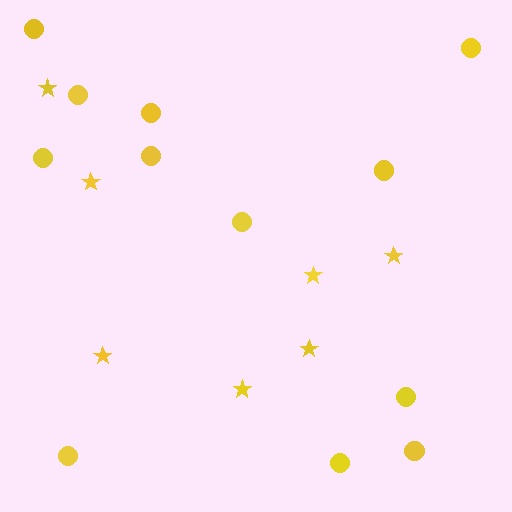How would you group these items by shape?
There are 2 groups: one group of circles (12) and one group of stars (7).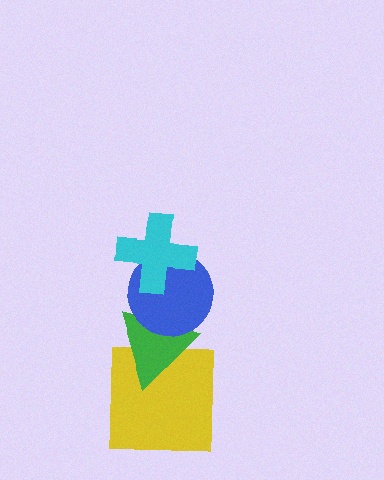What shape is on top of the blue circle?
The cyan cross is on top of the blue circle.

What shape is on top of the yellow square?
The green triangle is on top of the yellow square.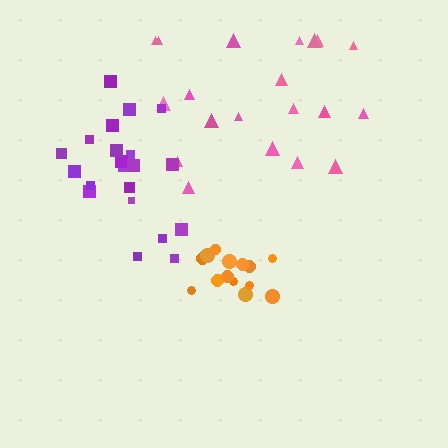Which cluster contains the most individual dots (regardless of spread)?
Purple (21).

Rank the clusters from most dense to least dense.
orange, purple, pink.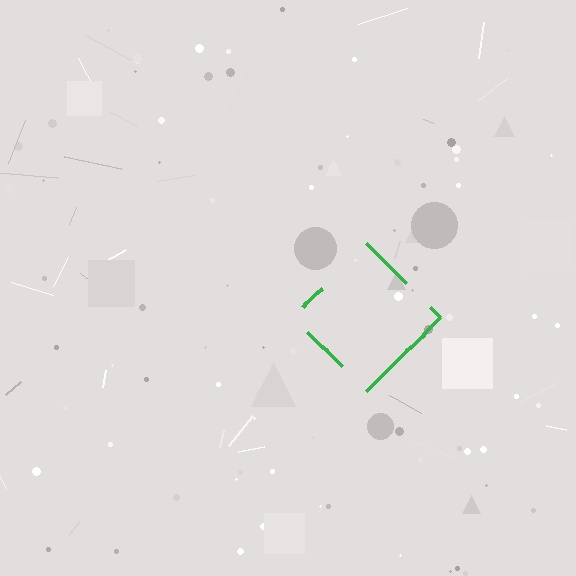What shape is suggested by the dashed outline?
The dashed outline suggests a diamond.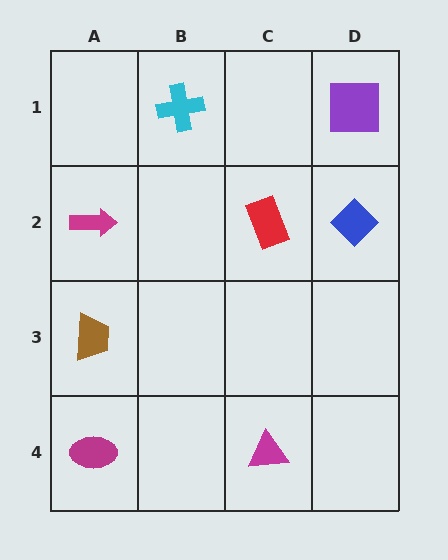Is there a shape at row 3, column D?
No, that cell is empty.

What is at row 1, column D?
A purple square.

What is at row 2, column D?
A blue diamond.